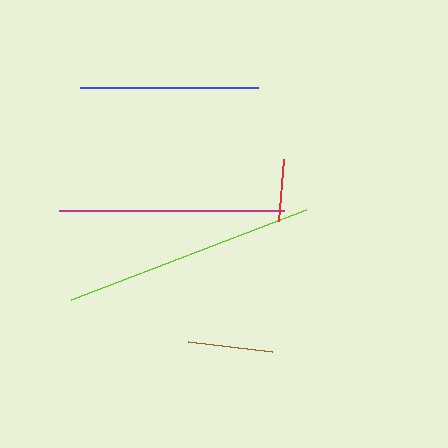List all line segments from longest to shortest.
From longest to shortest: lime, magenta, blue, brown, red.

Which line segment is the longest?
The lime line is the longest at approximately 252 pixels.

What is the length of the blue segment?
The blue segment is approximately 177 pixels long.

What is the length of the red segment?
The red segment is approximately 63 pixels long.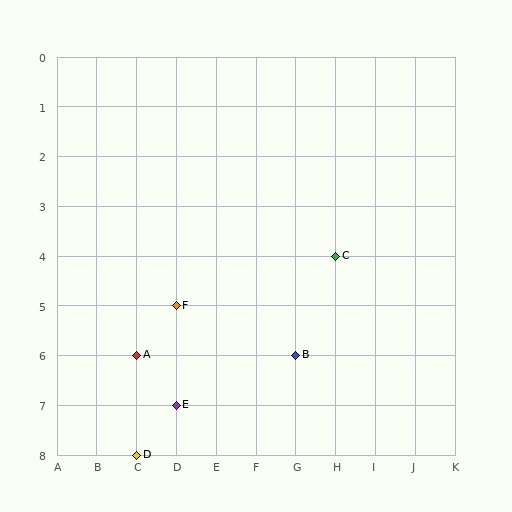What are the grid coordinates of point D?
Point D is at grid coordinates (C, 8).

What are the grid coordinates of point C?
Point C is at grid coordinates (H, 4).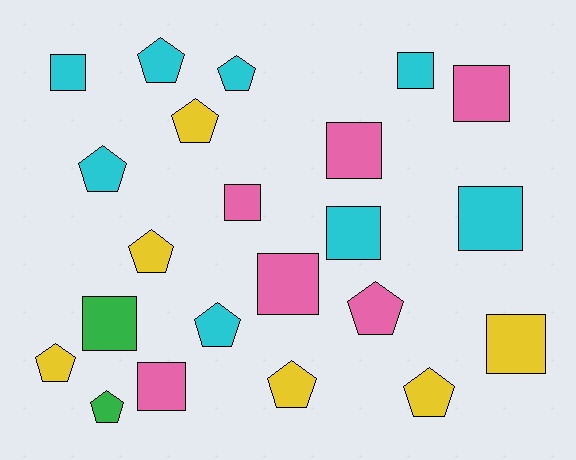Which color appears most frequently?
Cyan, with 8 objects.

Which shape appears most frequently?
Square, with 11 objects.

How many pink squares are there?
There are 5 pink squares.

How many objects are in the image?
There are 22 objects.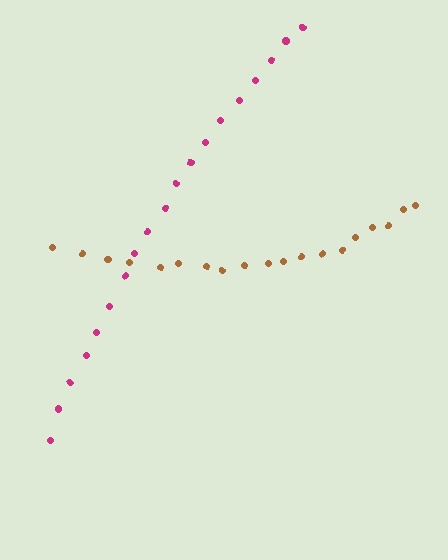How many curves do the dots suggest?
There are 2 distinct paths.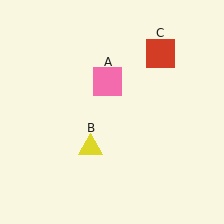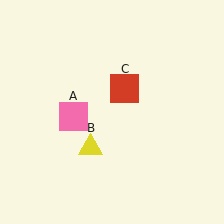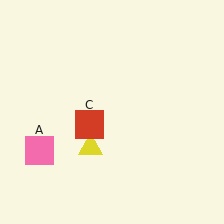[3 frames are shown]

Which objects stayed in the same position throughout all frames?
Yellow triangle (object B) remained stationary.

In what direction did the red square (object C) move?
The red square (object C) moved down and to the left.